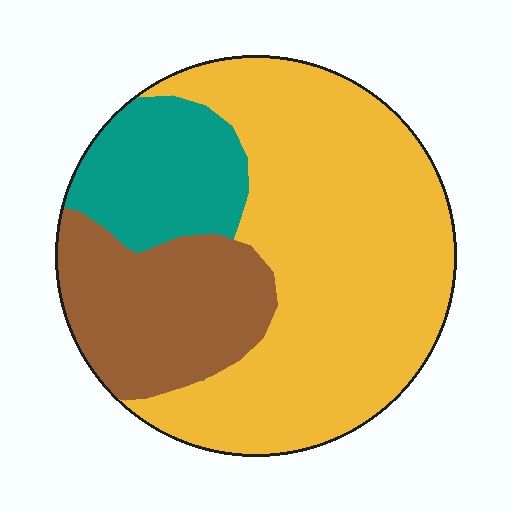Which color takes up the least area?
Teal, at roughly 15%.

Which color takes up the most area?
Yellow, at roughly 60%.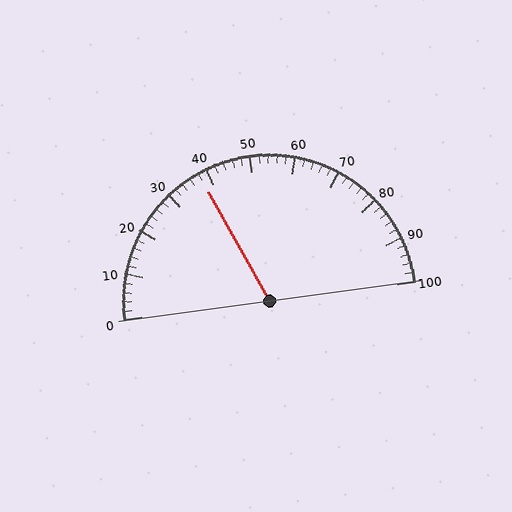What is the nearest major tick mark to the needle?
The nearest major tick mark is 40.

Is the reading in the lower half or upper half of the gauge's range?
The reading is in the lower half of the range (0 to 100).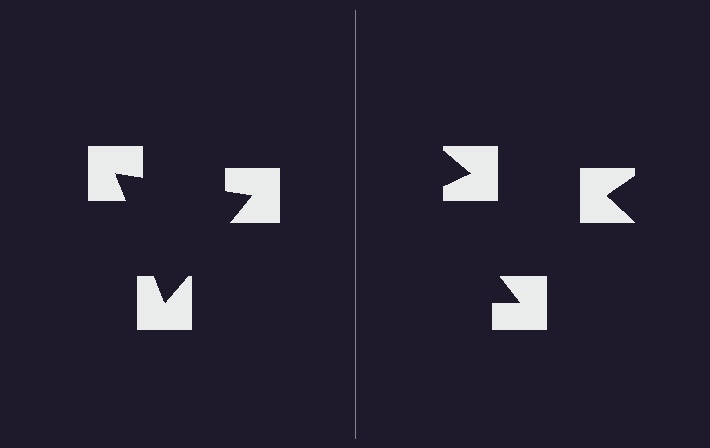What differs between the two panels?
The notched squares are positioned identically on both sides; only the wedge orientations differ. On the left they align to a triangle; on the right they are misaligned.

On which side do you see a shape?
An illusory triangle appears on the left side. On the right side the wedge cuts are rotated, so no coherent shape forms.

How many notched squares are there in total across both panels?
6 — 3 on each side.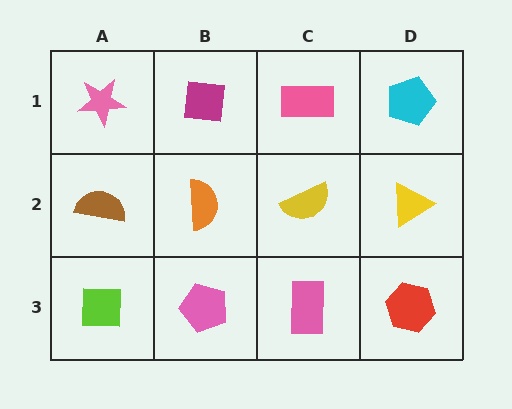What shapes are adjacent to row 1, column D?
A yellow triangle (row 2, column D), a pink rectangle (row 1, column C).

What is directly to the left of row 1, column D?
A pink rectangle.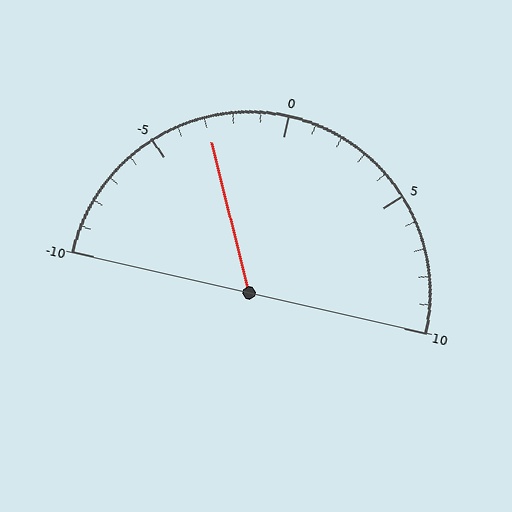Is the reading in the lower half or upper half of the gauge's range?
The reading is in the lower half of the range (-10 to 10).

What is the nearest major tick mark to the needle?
The nearest major tick mark is -5.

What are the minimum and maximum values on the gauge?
The gauge ranges from -10 to 10.